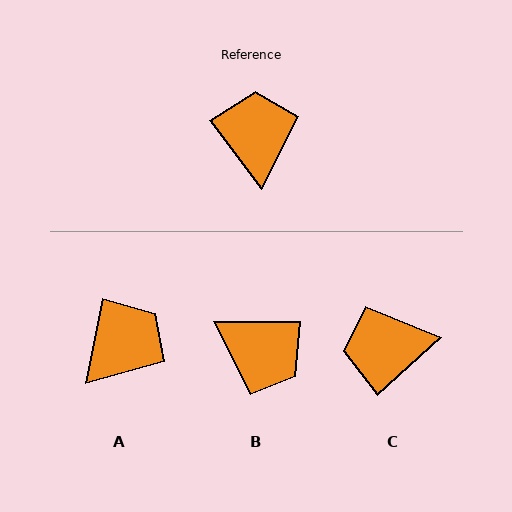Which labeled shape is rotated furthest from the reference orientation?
B, about 127 degrees away.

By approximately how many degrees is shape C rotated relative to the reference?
Approximately 95 degrees counter-clockwise.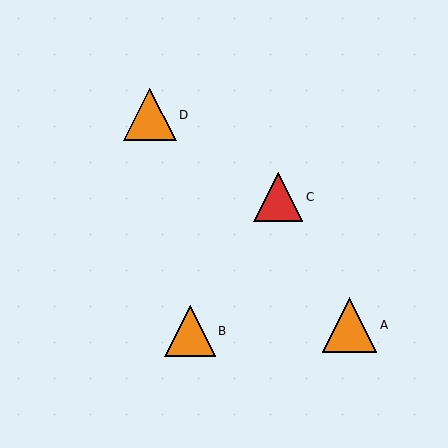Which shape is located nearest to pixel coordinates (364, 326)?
The orange triangle (labeled A) at (349, 325) is nearest to that location.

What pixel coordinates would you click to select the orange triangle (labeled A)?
Click at (349, 325) to select the orange triangle A.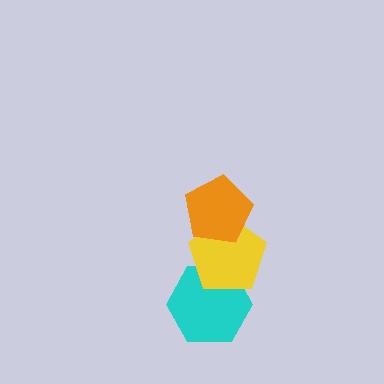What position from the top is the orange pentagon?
The orange pentagon is 1st from the top.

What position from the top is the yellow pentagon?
The yellow pentagon is 2nd from the top.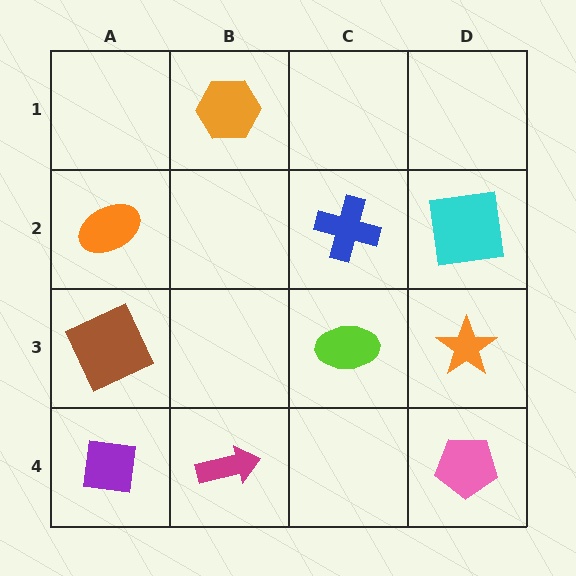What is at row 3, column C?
A lime ellipse.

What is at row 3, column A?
A brown square.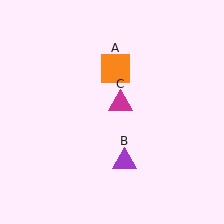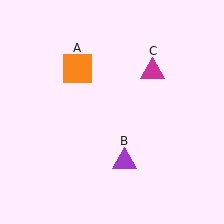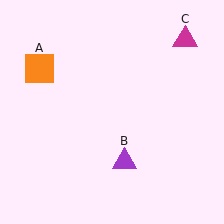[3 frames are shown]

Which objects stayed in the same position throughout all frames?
Purple triangle (object B) remained stationary.